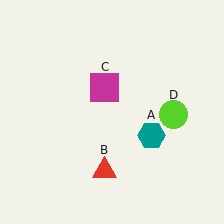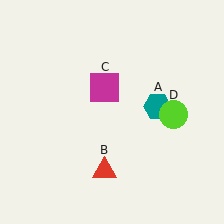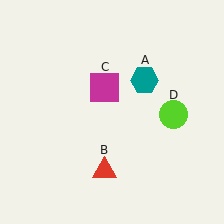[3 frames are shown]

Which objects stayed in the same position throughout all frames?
Red triangle (object B) and magenta square (object C) and lime circle (object D) remained stationary.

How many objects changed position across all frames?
1 object changed position: teal hexagon (object A).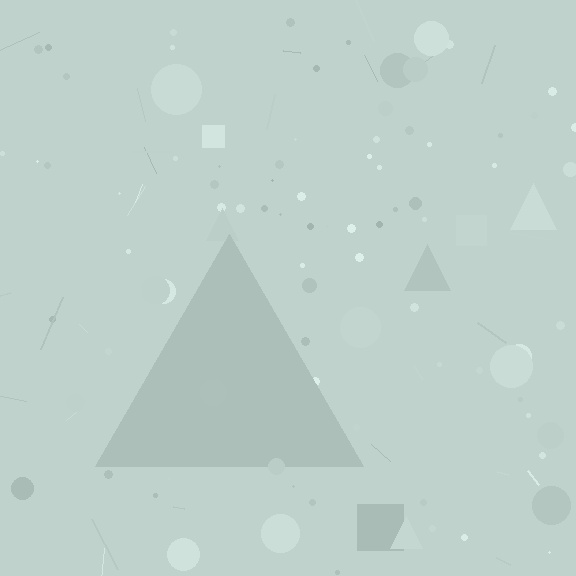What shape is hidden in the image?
A triangle is hidden in the image.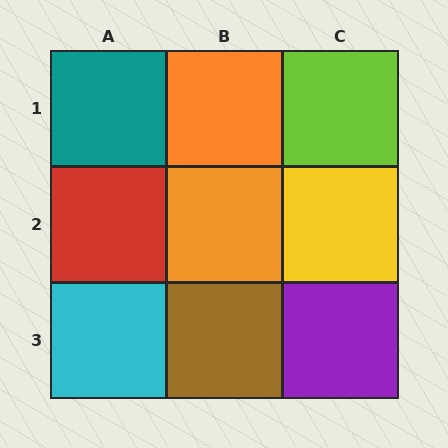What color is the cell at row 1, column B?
Orange.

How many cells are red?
1 cell is red.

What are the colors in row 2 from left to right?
Red, orange, yellow.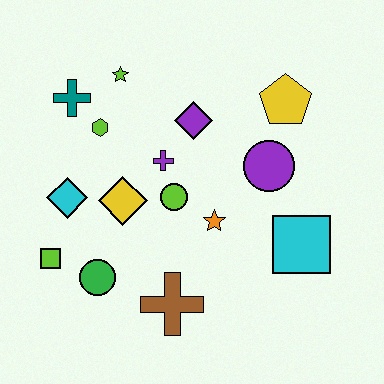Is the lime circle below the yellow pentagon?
Yes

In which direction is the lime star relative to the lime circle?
The lime star is above the lime circle.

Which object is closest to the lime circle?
The purple cross is closest to the lime circle.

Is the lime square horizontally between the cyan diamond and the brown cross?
No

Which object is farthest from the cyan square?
The teal cross is farthest from the cyan square.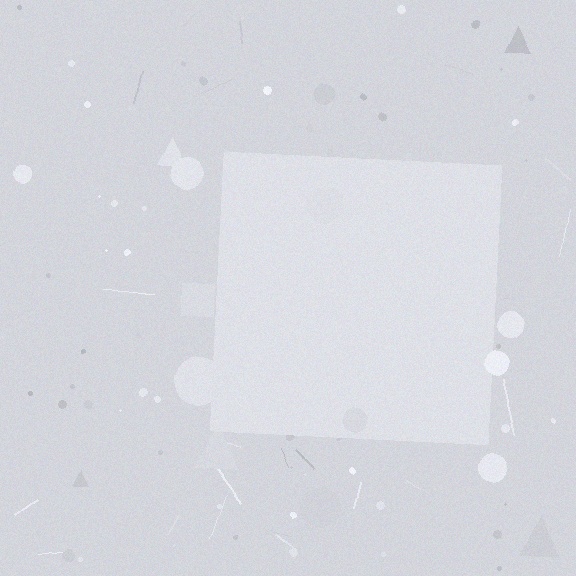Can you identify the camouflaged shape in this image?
The camouflaged shape is a square.